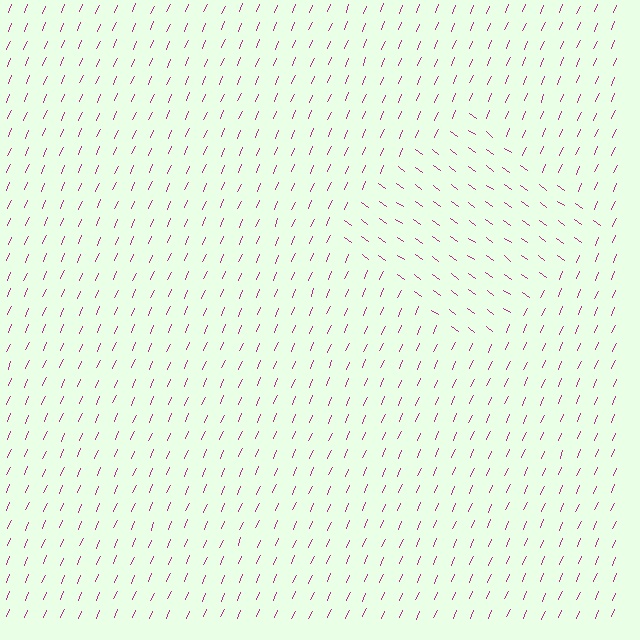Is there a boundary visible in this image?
Yes, there is a texture boundary formed by a change in line orientation.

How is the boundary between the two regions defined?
The boundary is defined purely by a change in line orientation (approximately 78 degrees difference). All lines are the same color and thickness.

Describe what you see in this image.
The image is filled with small magenta line segments. A diamond region in the image has lines oriented differently from the surrounding lines, creating a visible texture boundary.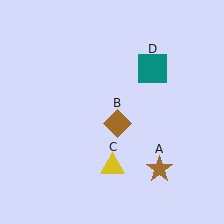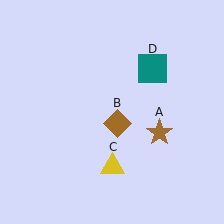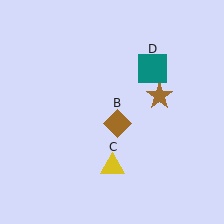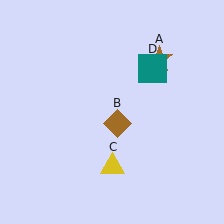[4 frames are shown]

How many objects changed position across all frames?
1 object changed position: brown star (object A).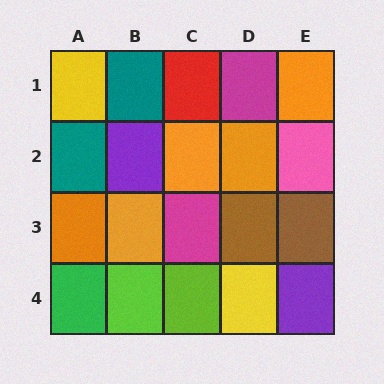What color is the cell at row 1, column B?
Teal.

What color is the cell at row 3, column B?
Orange.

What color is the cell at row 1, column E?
Orange.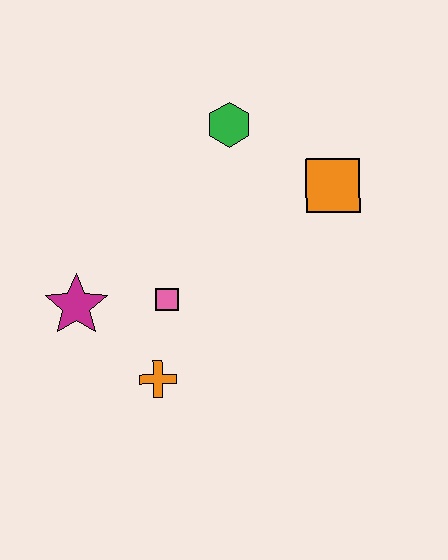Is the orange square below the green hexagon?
Yes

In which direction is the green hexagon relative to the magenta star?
The green hexagon is above the magenta star.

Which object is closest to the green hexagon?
The orange square is closest to the green hexagon.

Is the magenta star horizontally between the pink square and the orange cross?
No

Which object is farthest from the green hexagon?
The orange cross is farthest from the green hexagon.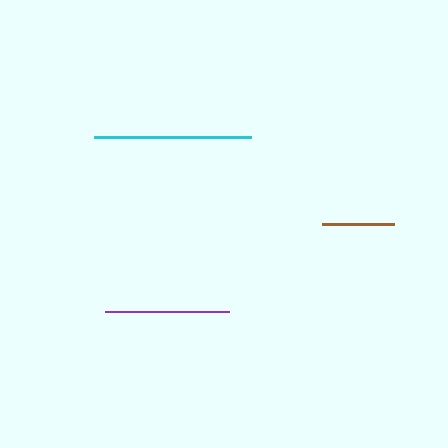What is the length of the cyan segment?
The cyan segment is approximately 156 pixels long.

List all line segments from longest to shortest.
From longest to shortest: cyan, purple, brown.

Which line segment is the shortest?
The brown line is the shortest at approximately 72 pixels.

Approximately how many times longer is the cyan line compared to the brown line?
The cyan line is approximately 2.2 times the length of the brown line.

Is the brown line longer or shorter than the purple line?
The purple line is longer than the brown line.